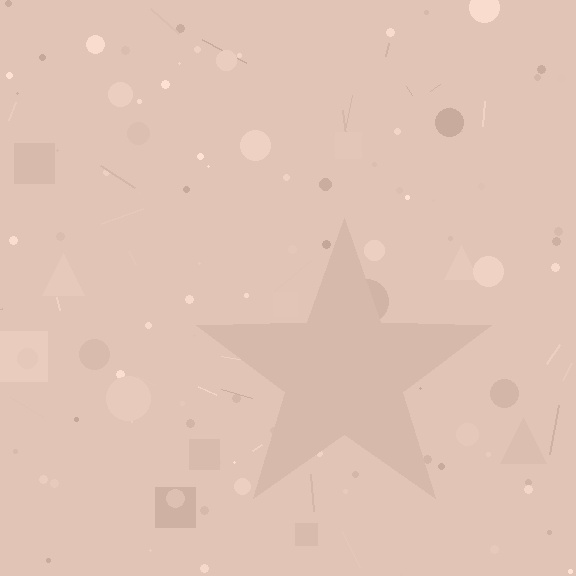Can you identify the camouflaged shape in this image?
The camouflaged shape is a star.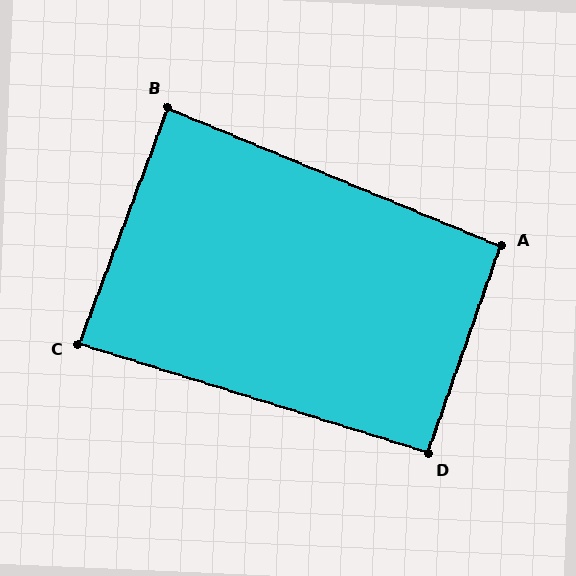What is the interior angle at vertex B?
Approximately 88 degrees (approximately right).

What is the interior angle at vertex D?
Approximately 92 degrees (approximately right).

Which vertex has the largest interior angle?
A, at approximately 93 degrees.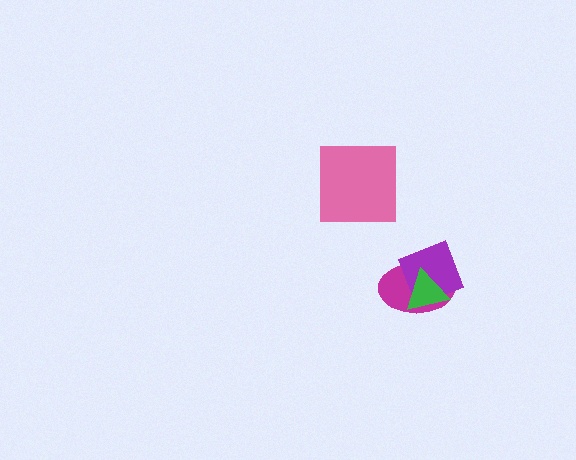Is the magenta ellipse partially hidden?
Yes, it is partially covered by another shape.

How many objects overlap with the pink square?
0 objects overlap with the pink square.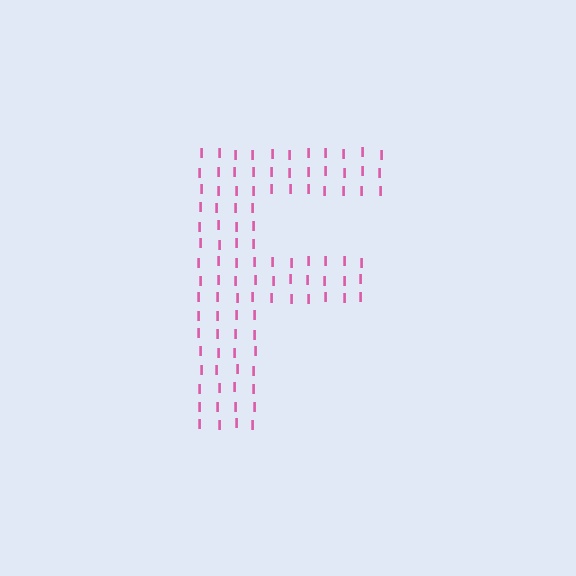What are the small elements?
The small elements are letter I's.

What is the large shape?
The large shape is the letter F.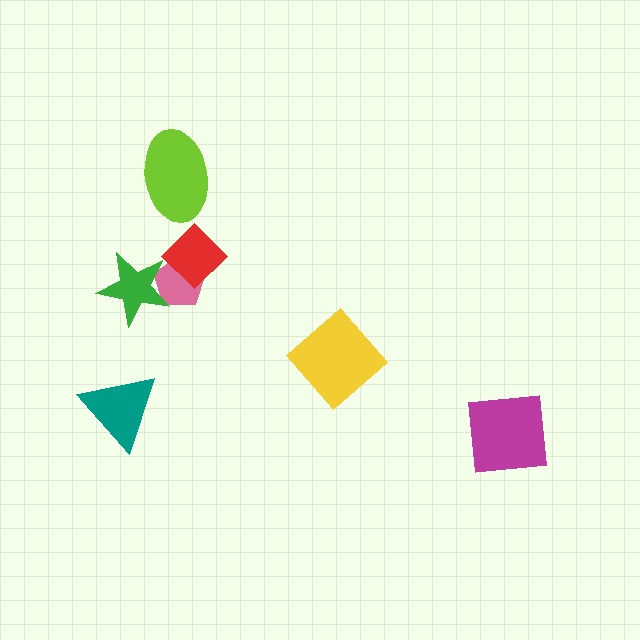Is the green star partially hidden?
No, no other shape covers it.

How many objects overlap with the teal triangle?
0 objects overlap with the teal triangle.